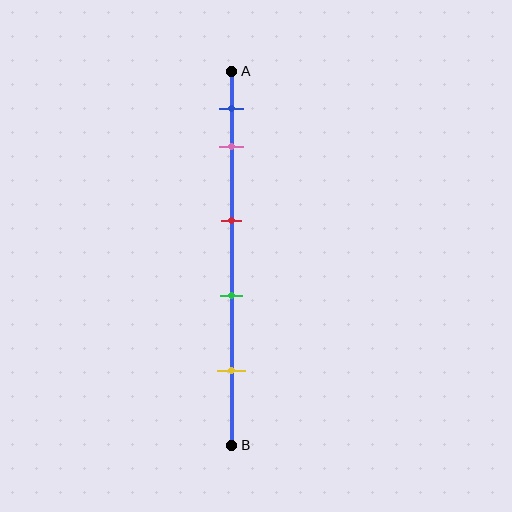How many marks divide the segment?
There are 5 marks dividing the segment.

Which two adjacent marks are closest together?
The blue and pink marks are the closest adjacent pair.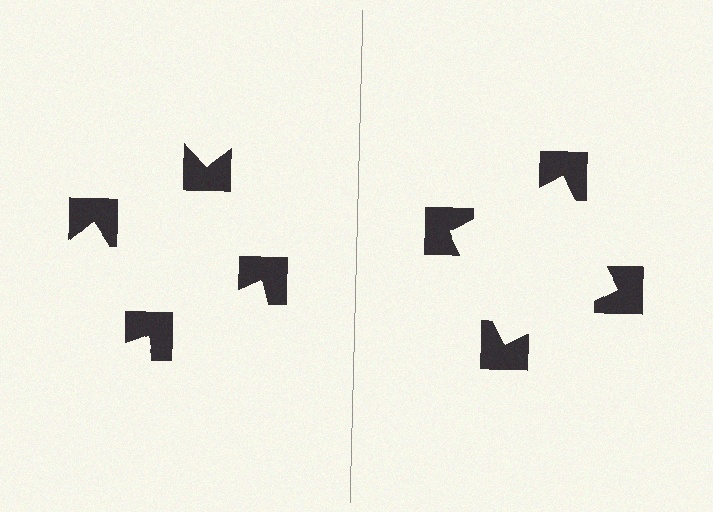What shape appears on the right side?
An illusory square.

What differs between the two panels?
The notched squares are positioned identically on both sides; only the wedge orientations differ. On the right they align to a square; on the left they are misaligned.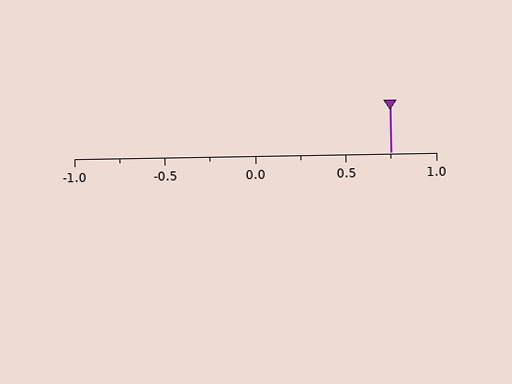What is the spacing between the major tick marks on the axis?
The major ticks are spaced 0.5 apart.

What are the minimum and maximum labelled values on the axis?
The axis runs from -1.0 to 1.0.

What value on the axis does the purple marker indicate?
The marker indicates approximately 0.75.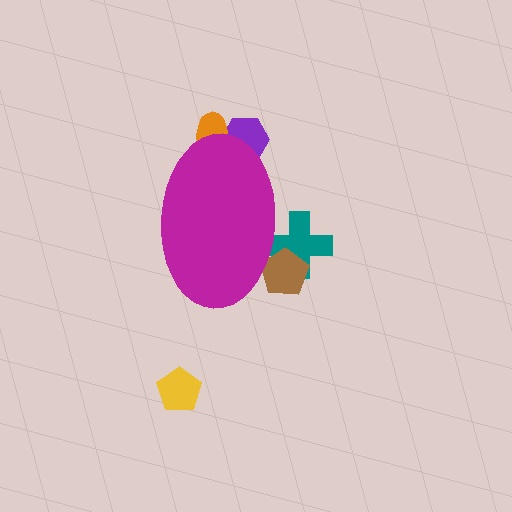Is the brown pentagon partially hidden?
Yes, the brown pentagon is partially hidden behind the magenta ellipse.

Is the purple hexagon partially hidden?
Yes, the purple hexagon is partially hidden behind the magenta ellipse.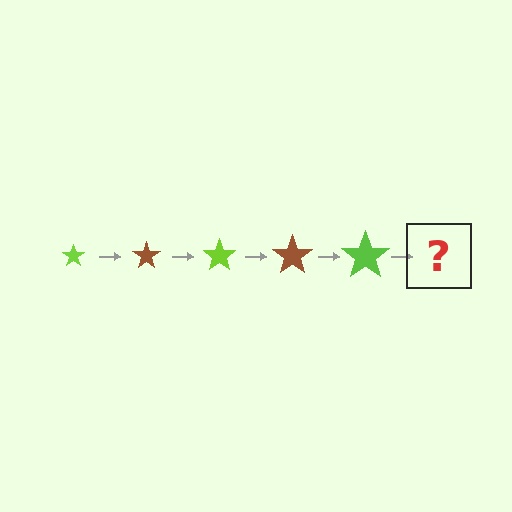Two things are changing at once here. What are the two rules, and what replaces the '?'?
The two rules are that the star grows larger each step and the color cycles through lime and brown. The '?' should be a brown star, larger than the previous one.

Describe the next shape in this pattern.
It should be a brown star, larger than the previous one.